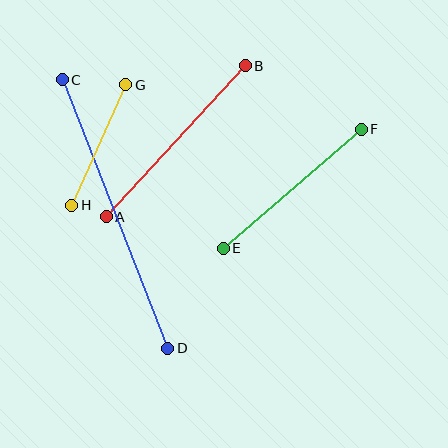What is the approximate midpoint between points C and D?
The midpoint is at approximately (115, 214) pixels.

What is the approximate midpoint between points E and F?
The midpoint is at approximately (292, 189) pixels.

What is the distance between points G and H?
The distance is approximately 132 pixels.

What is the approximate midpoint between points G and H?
The midpoint is at approximately (99, 145) pixels.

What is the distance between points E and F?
The distance is approximately 182 pixels.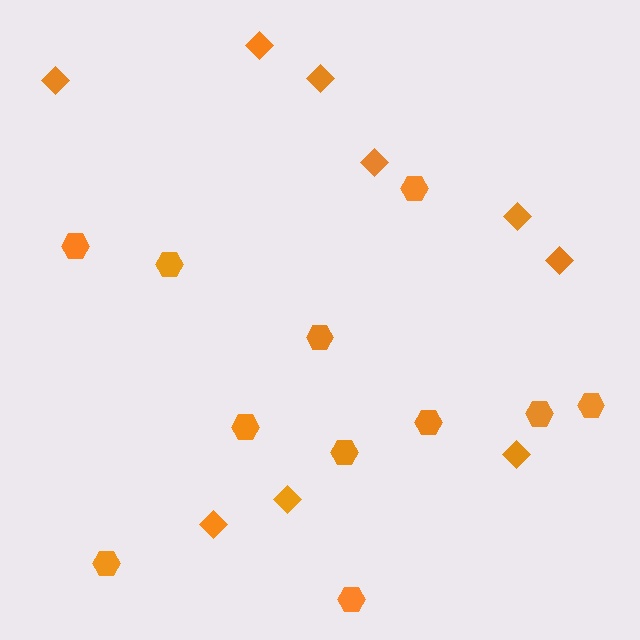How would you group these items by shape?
There are 2 groups: one group of diamonds (9) and one group of hexagons (11).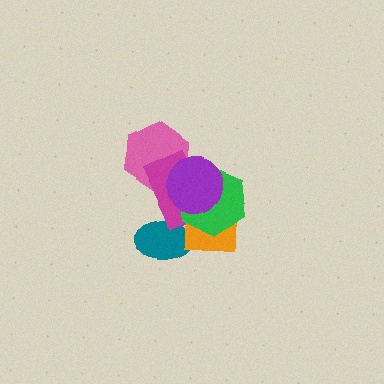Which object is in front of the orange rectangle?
The green hexagon is in front of the orange rectangle.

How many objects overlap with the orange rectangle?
2 objects overlap with the orange rectangle.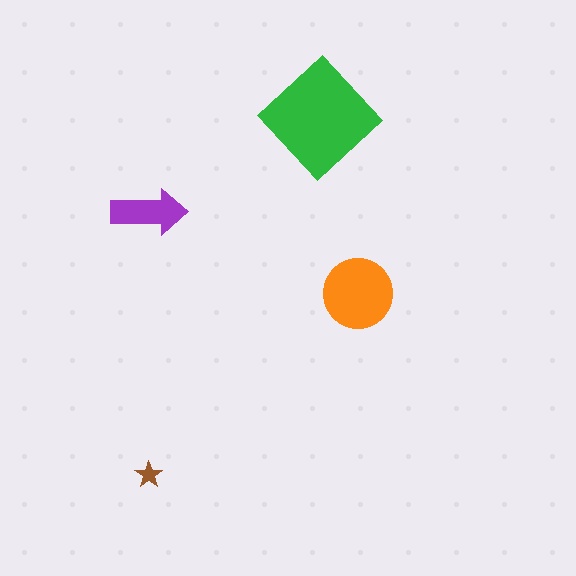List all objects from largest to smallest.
The green diamond, the orange circle, the purple arrow, the brown star.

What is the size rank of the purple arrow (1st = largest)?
3rd.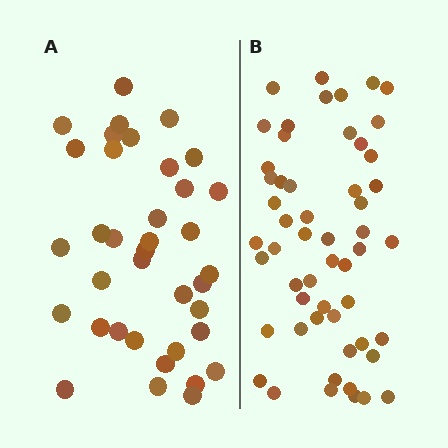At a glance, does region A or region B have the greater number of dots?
Region B (the right region) has more dots.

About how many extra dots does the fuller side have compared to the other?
Region B has approximately 15 more dots than region A.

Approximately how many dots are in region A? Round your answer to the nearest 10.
About 40 dots. (The exact count is 37, which rounds to 40.)